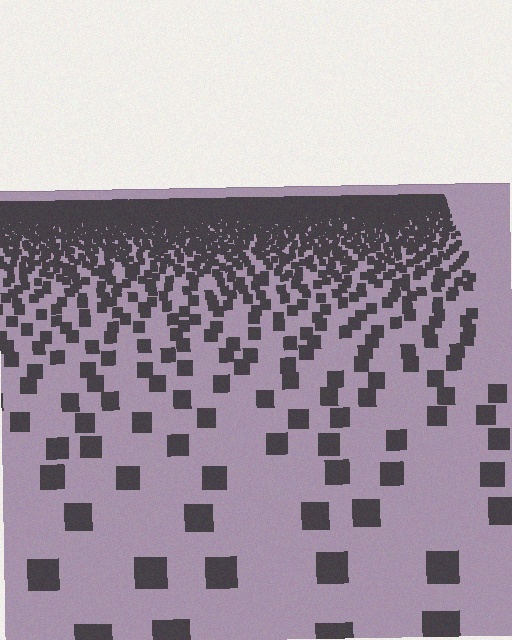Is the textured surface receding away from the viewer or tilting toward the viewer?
The surface is receding away from the viewer. Texture elements get smaller and denser toward the top.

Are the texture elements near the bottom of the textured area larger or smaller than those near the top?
Larger. Near the bottom, elements are closer to the viewer and appear at a bigger on-screen size.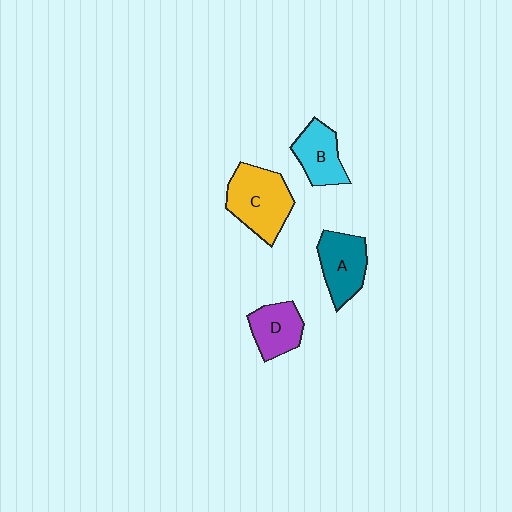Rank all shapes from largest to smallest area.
From largest to smallest: C (yellow), A (teal), B (cyan), D (purple).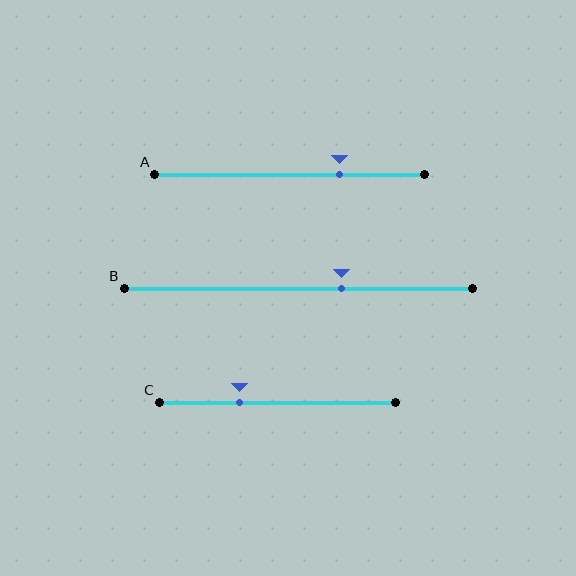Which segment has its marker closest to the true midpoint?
Segment B has its marker closest to the true midpoint.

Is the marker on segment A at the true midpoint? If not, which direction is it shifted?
No, the marker on segment A is shifted to the right by about 19% of the segment length.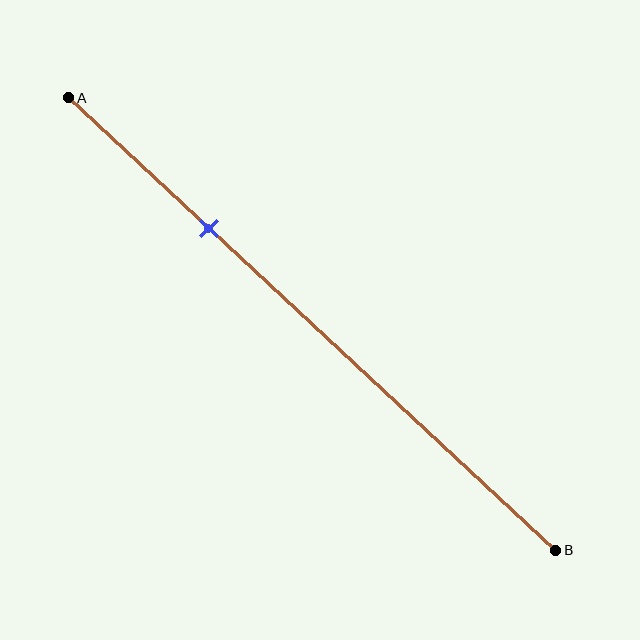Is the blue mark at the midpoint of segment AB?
No, the mark is at about 30% from A, not at the 50% midpoint.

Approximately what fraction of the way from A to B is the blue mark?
The blue mark is approximately 30% of the way from A to B.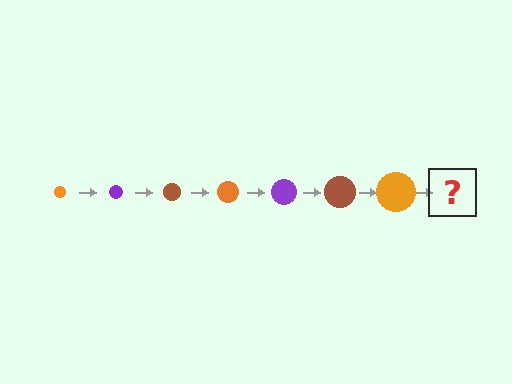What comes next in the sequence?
The next element should be a purple circle, larger than the previous one.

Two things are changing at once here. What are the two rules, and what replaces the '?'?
The two rules are that the circle grows larger each step and the color cycles through orange, purple, and brown. The '?' should be a purple circle, larger than the previous one.